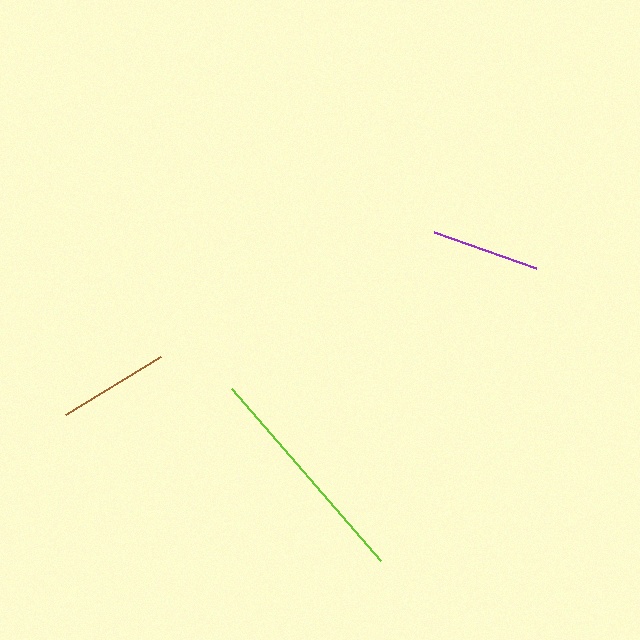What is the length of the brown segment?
The brown segment is approximately 111 pixels long.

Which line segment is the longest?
The lime line is the longest at approximately 227 pixels.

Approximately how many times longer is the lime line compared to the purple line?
The lime line is approximately 2.1 times the length of the purple line.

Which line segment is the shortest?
The purple line is the shortest at approximately 109 pixels.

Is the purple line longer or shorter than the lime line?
The lime line is longer than the purple line.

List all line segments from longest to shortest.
From longest to shortest: lime, brown, purple.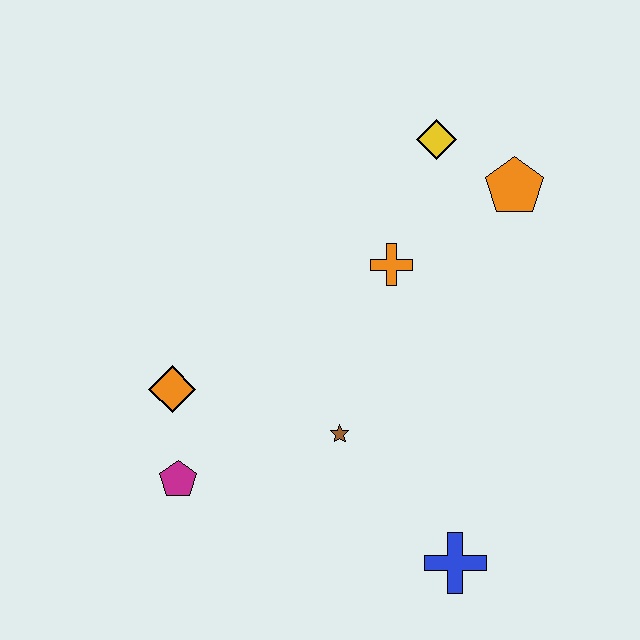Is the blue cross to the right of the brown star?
Yes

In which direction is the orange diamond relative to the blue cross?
The orange diamond is to the left of the blue cross.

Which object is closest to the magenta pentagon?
The orange diamond is closest to the magenta pentagon.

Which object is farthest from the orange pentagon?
The magenta pentagon is farthest from the orange pentagon.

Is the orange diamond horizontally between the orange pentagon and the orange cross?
No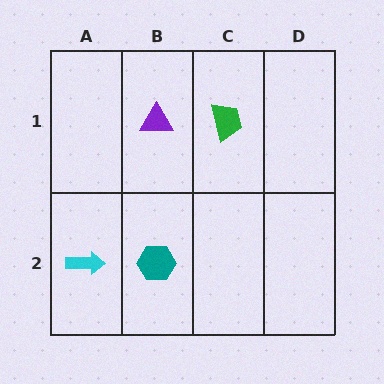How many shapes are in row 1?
2 shapes.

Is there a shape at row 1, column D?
No, that cell is empty.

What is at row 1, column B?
A purple triangle.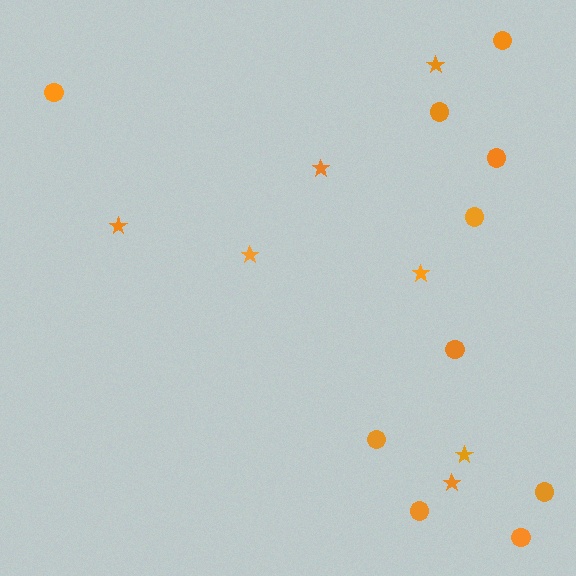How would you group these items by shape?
There are 2 groups: one group of stars (7) and one group of circles (10).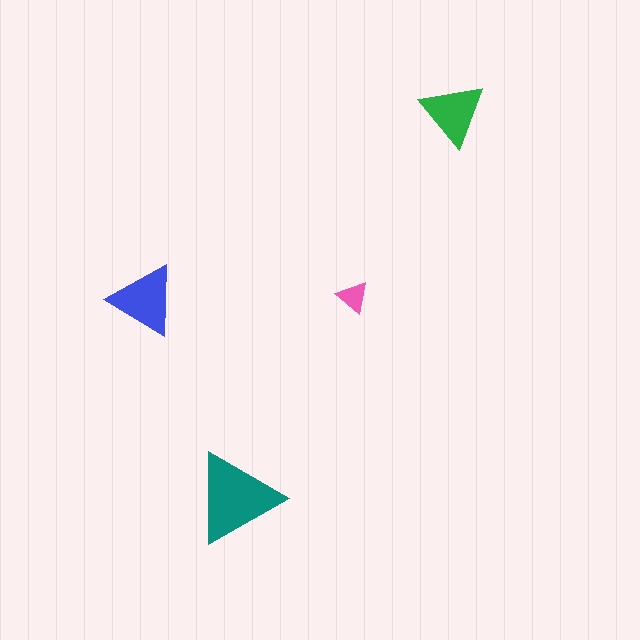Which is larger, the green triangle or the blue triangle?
The blue one.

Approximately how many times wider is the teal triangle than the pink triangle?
About 3 times wider.